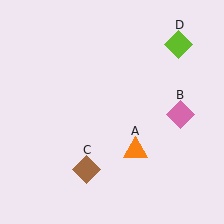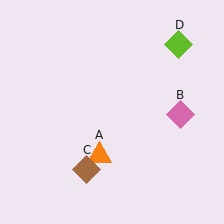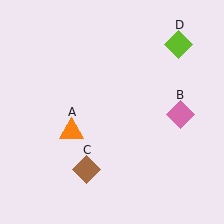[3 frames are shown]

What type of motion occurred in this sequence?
The orange triangle (object A) rotated clockwise around the center of the scene.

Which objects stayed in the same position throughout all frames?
Pink diamond (object B) and brown diamond (object C) and lime diamond (object D) remained stationary.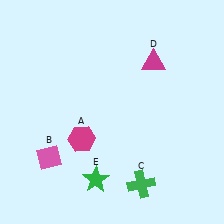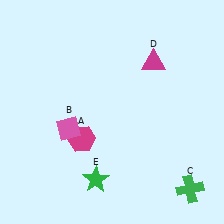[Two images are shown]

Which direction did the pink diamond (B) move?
The pink diamond (B) moved up.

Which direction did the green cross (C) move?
The green cross (C) moved right.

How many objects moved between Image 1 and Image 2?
2 objects moved between the two images.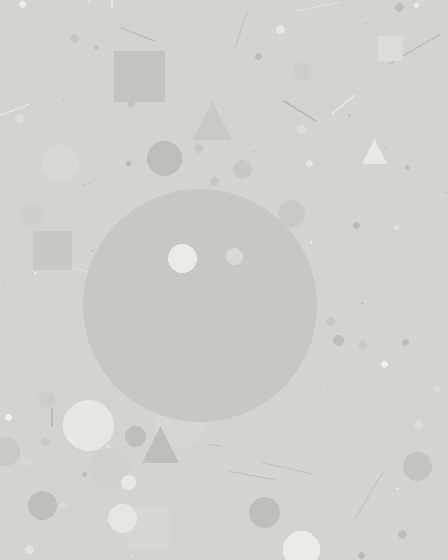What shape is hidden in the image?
A circle is hidden in the image.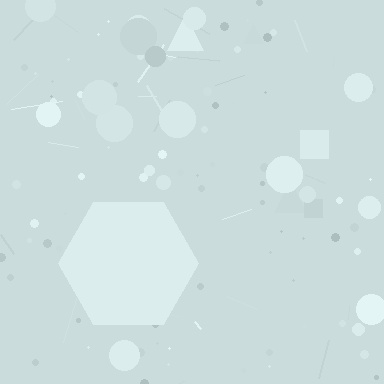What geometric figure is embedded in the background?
A hexagon is embedded in the background.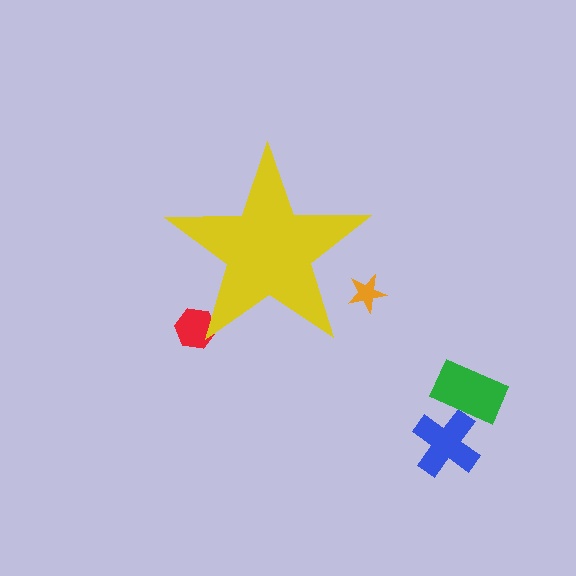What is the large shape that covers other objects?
A yellow star.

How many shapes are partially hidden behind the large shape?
2 shapes are partially hidden.